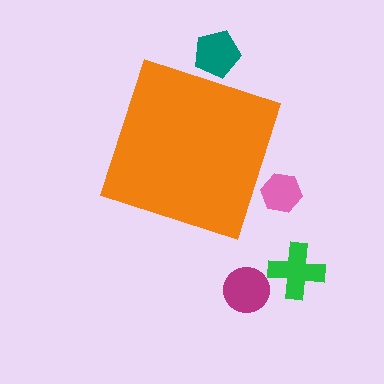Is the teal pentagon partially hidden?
Yes, the teal pentagon is partially hidden behind the orange diamond.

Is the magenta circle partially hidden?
No, the magenta circle is fully visible.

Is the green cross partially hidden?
No, the green cross is fully visible.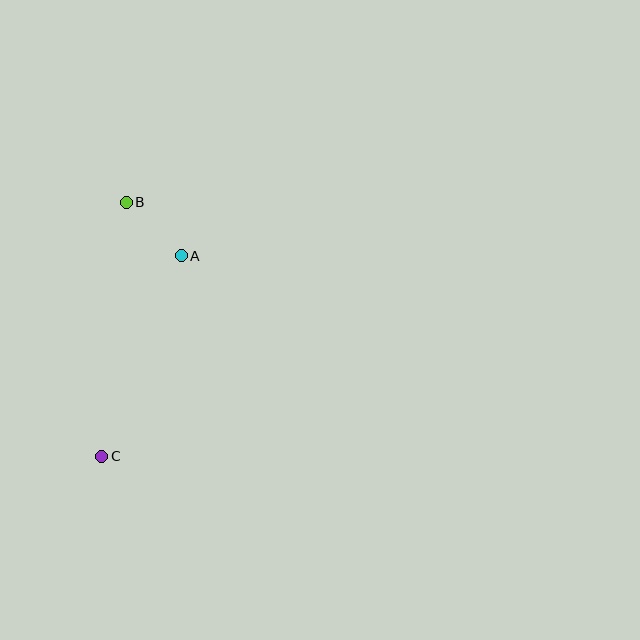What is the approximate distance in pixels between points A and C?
The distance between A and C is approximately 216 pixels.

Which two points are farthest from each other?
Points B and C are farthest from each other.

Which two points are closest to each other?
Points A and B are closest to each other.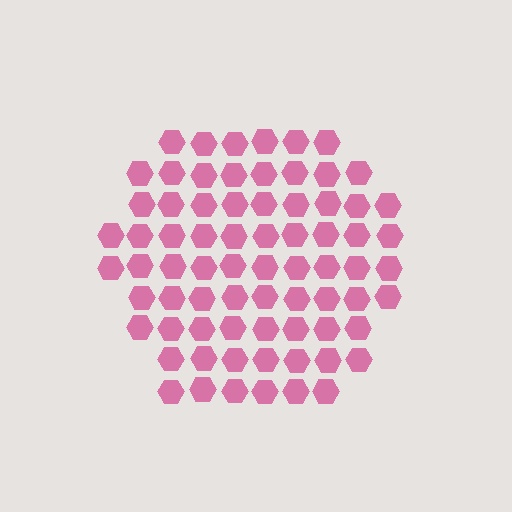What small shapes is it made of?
It is made of small hexagons.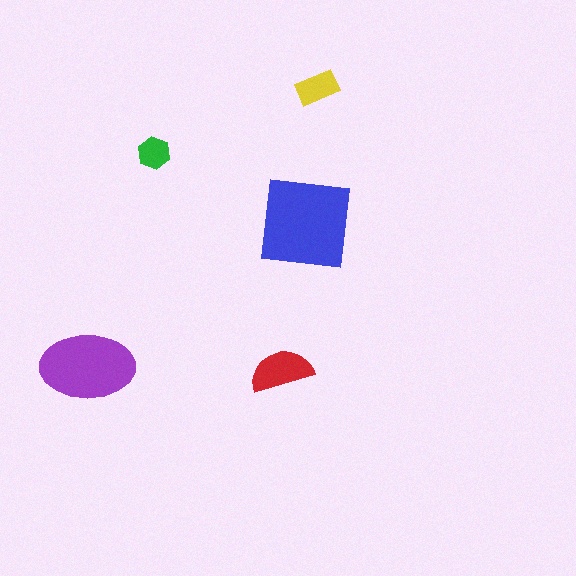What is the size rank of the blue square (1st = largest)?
1st.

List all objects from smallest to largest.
The green hexagon, the yellow rectangle, the red semicircle, the purple ellipse, the blue square.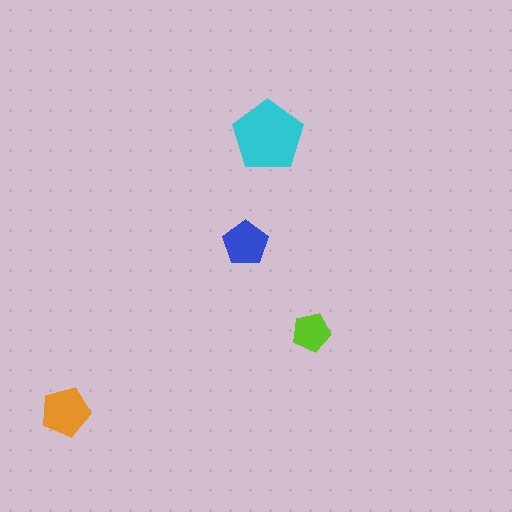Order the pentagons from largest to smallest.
the cyan one, the orange one, the blue one, the lime one.